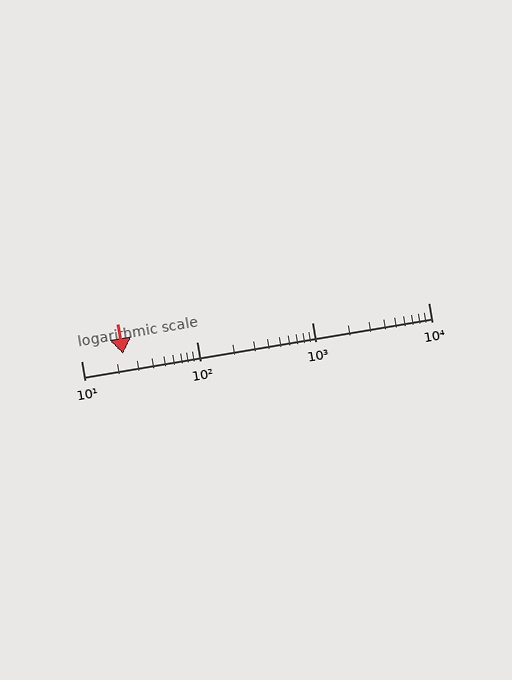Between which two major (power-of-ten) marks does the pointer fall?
The pointer is between 10 and 100.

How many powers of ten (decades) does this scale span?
The scale spans 3 decades, from 10 to 10000.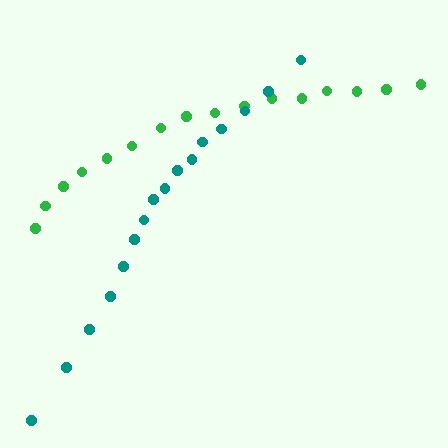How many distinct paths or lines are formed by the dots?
There are 2 distinct paths.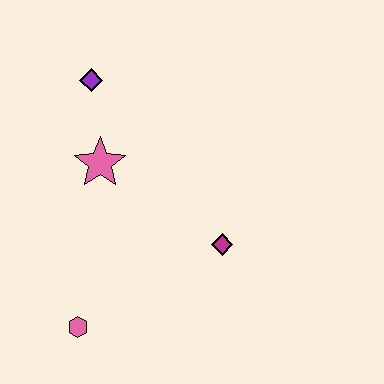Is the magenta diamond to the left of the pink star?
No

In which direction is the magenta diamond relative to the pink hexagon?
The magenta diamond is to the right of the pink hexagon.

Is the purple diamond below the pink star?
No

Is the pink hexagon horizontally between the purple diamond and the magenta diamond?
No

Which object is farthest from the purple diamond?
The pink hexagon is farthest from the purple diamond.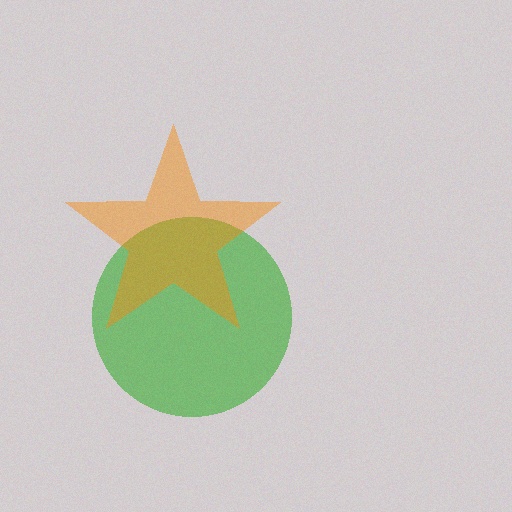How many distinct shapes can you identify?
There are 2 distinct shapes: a green circle, an orange star.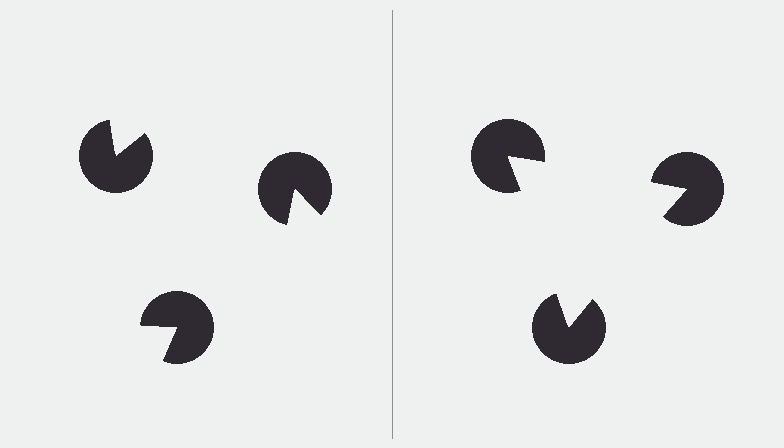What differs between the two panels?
The pac-man discs are positioned identically on both sides; only the wedge orientations differ. On the right they align to a triangle; on the left they are misaligned.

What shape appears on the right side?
An illusory triangle.